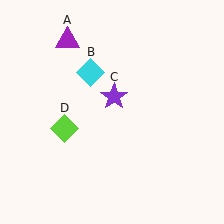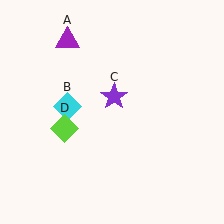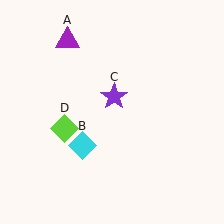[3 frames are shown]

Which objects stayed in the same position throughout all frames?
Purple triangle (object A) and purple star (object C) and lime diamond (object D) remained stationary.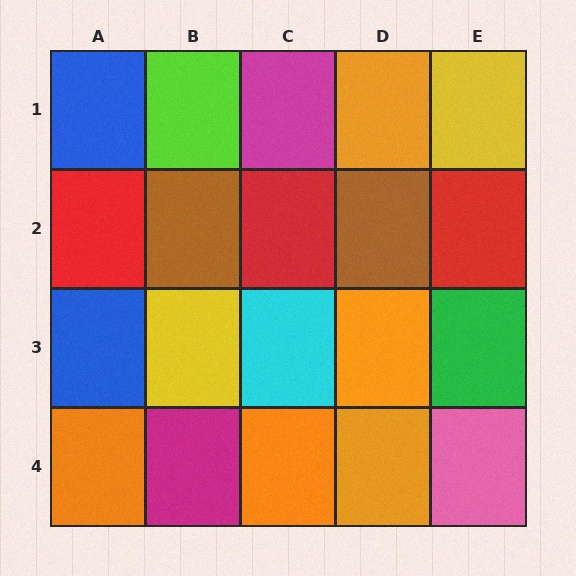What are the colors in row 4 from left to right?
Orange, magenta, orange, orange, pink.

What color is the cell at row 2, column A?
Red.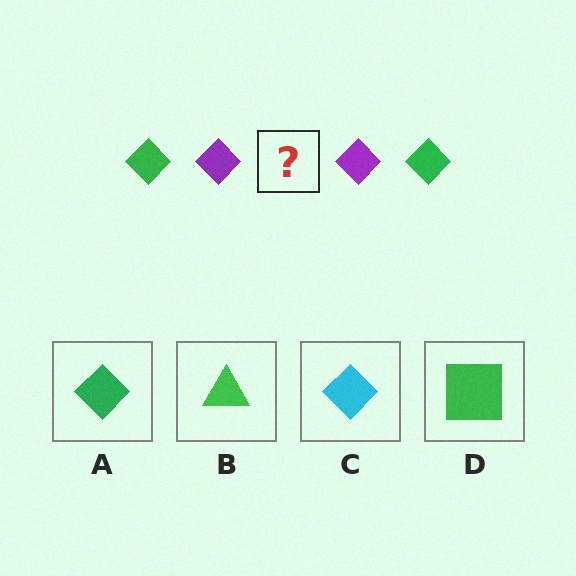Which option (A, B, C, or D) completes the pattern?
A.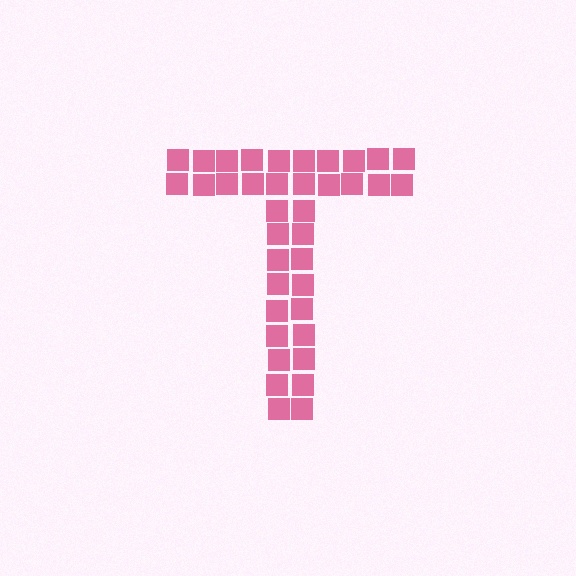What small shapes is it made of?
It is made of small squares.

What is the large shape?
The large shape is the letter T.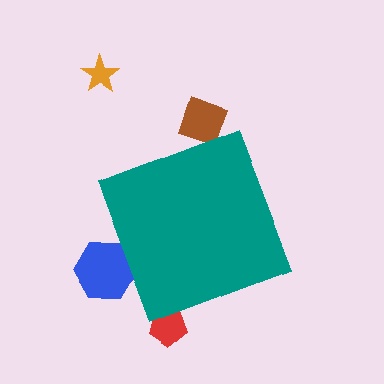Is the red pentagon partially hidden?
Yes, the red pentagon is partially hidden behind the teal diamond.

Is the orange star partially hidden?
No, the orange star is fully visible.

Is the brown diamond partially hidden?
Yes, the brown diamond is partially hidden behind the teal diamond.